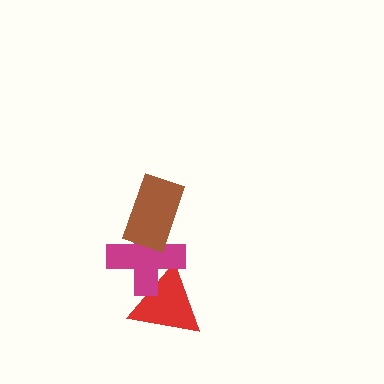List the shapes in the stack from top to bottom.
From top to bottom: the brown rectangle, the magenta cross, the red triangle.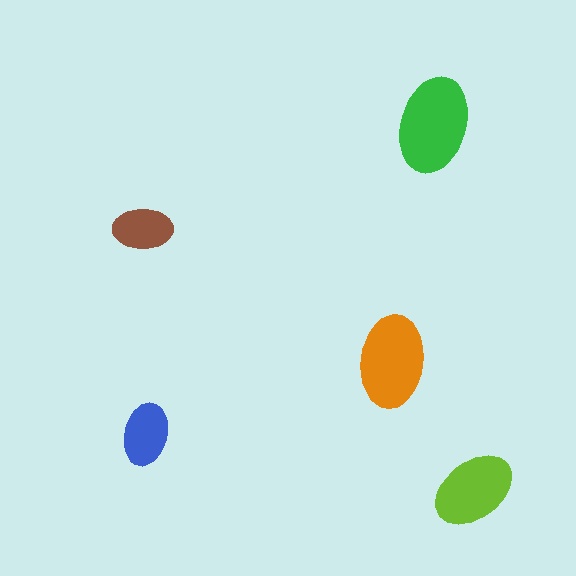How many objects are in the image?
There are 5 objects in the image.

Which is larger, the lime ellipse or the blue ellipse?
The lime one.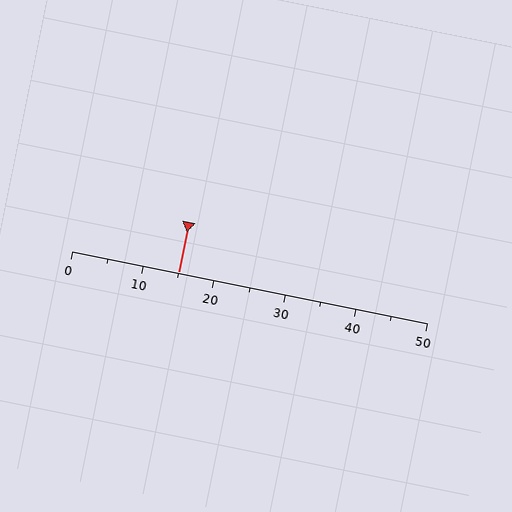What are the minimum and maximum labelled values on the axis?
The axis runs from 0 to 50.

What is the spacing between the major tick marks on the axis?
The major ticks are spaced 10 apart.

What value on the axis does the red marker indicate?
The marker indicates approximately 15.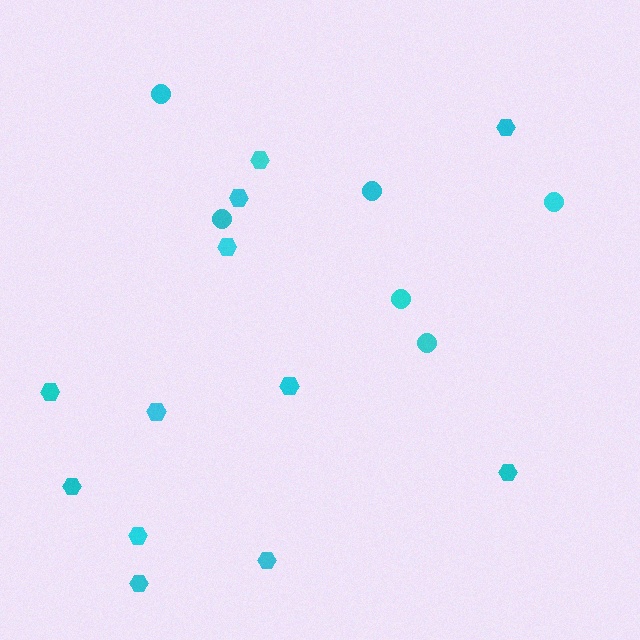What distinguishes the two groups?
There are 2 groups: one group of hexagons (12) and one group of circles (6).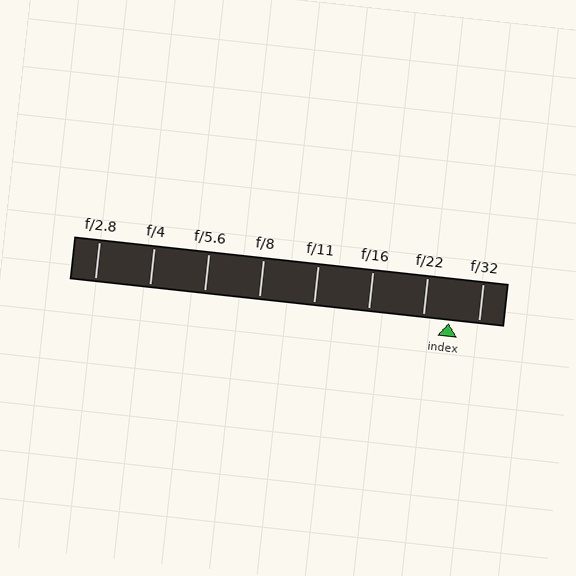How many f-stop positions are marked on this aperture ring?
There are 8 f-stop positions marked.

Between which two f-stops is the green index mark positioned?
The index mark is between f/22 and f/32.